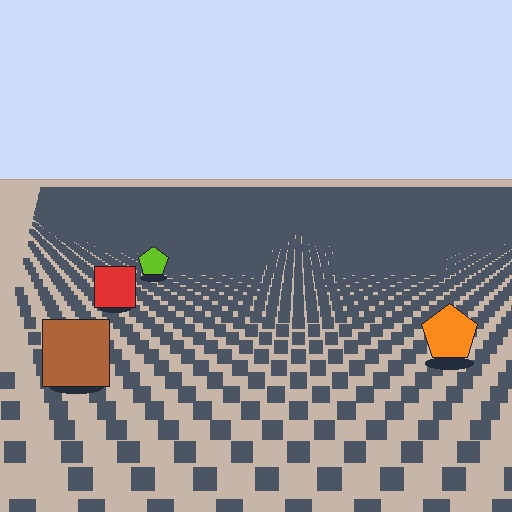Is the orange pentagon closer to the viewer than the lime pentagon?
Yes. The orange pentagon is closer — you can tell from the texture gradient: the ground texture is coarser near it.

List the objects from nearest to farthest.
From nearest to farthest: the brown square, the orange pentagon, the red square, the lime pentagon.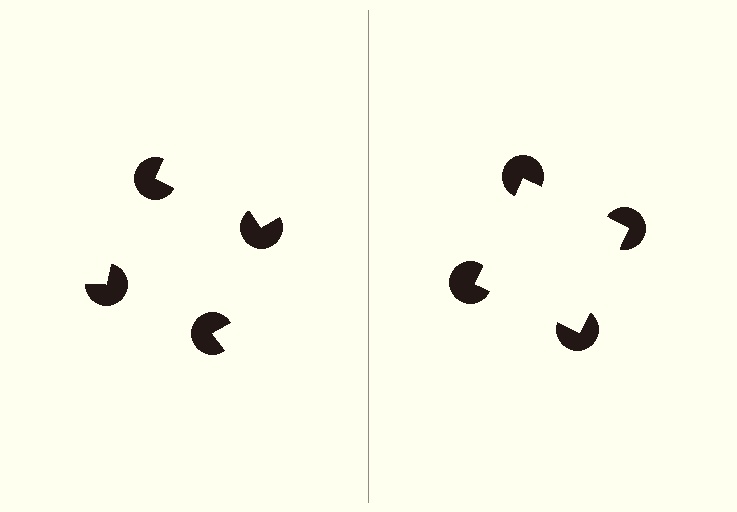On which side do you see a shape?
An illusory square appears on the right side. On the left side the wedge cuts are rotated, so no coherent shape forms.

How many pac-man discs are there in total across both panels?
8 — 4 on each side.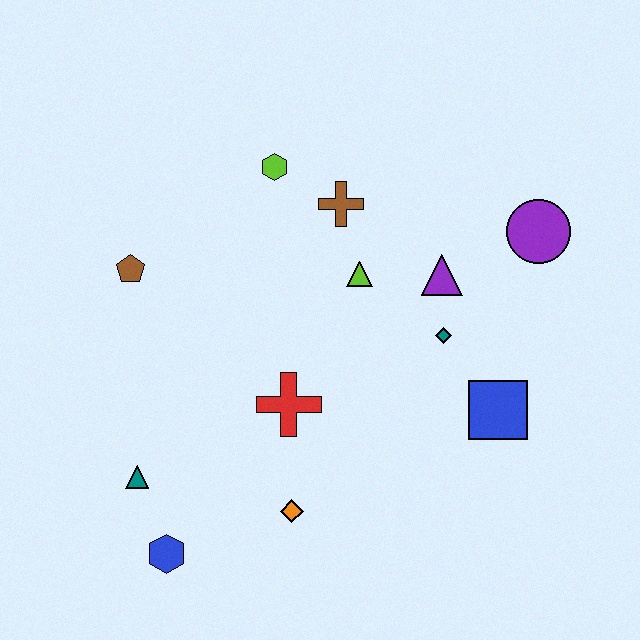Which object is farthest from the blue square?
The brown pentagon is farthest from the blue square.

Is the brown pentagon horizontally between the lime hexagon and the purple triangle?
No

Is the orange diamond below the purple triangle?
Yes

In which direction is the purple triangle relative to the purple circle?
The purple triangle is to the left of the purple circle.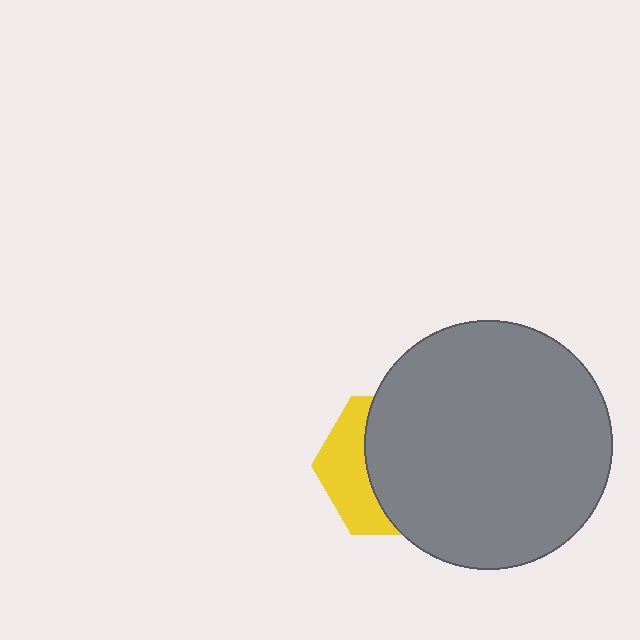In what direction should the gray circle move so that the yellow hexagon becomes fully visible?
The gray circle should move right. That is the shortest direction to clear the overlap and leave the yellow hexagon fully visible.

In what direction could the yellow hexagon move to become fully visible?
The yellow hexagon could move left. That would shift it out from behind the gray circle entirely.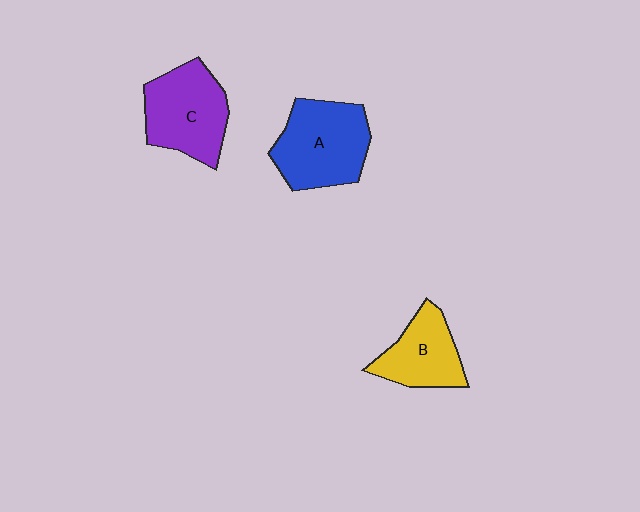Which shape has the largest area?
Shape A (blue).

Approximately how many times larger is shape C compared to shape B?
Approximately 1.3 times.